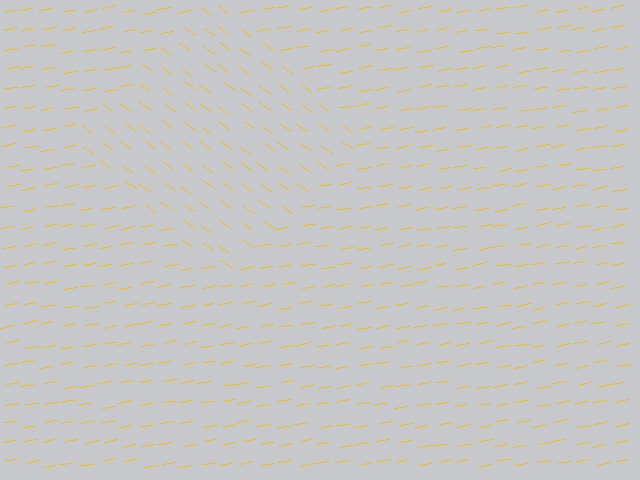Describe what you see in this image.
The image is filled with small yellow line segments. A diamond region in the image has lines oriented differently from the surrounding lines, creating a visible texture boundary.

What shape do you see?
I see a diamond.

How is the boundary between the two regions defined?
The boundary is defined purely by a change in line orientation (approximately 45 degrees difference). All lines are the same color and thickness.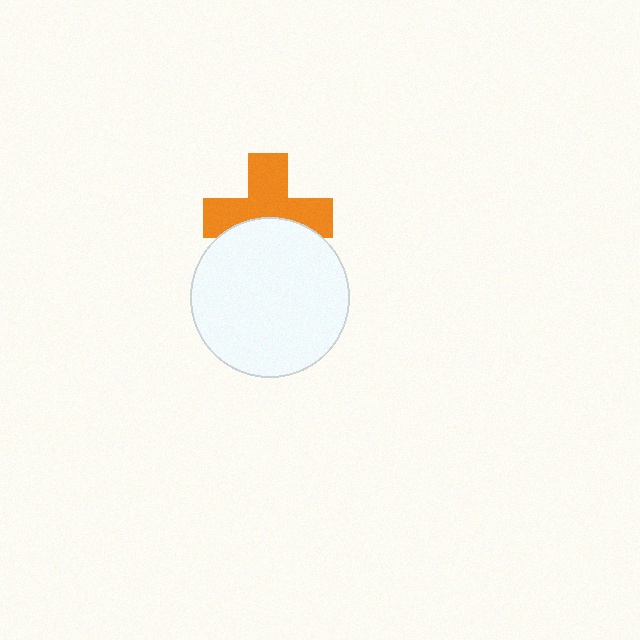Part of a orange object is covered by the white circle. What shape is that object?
It is a cross.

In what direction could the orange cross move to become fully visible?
The orange cross could move up. That would shift it out from behind the white circle entirely.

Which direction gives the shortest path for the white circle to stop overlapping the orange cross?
Moving down gives the shortest separation.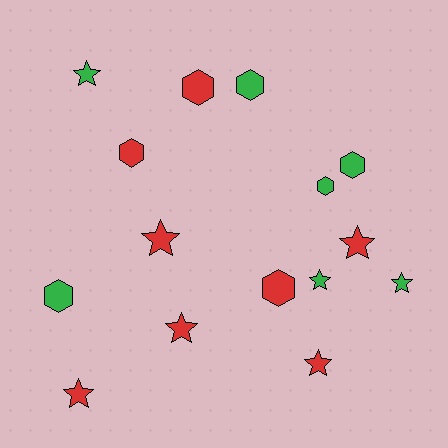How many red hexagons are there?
There are 3 red hexagons.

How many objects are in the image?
There are 15 objects.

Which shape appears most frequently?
Star, with 8 objects.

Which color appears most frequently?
Red, with 8 objects.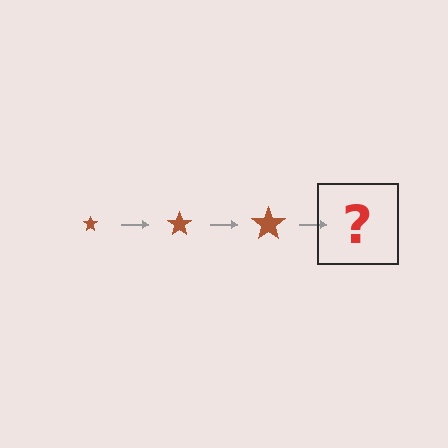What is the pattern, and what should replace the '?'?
The pattern is that the star gets progressively larger each step. The '?' should be a brown star, larger than the previous one.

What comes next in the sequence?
The next element should be a brown star, larger than the previous one.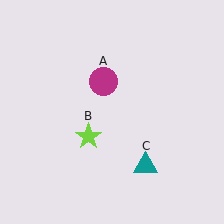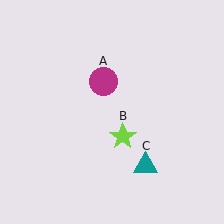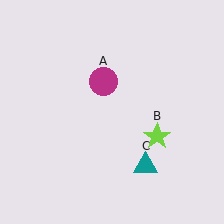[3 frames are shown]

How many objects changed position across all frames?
1 object changed position: lime star (object B).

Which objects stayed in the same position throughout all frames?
Magenta circle (object A) and teal triangle (object C) remained stationary.